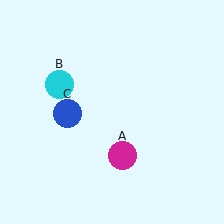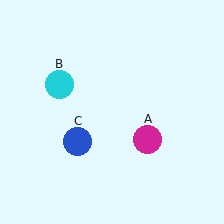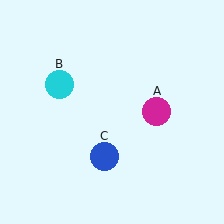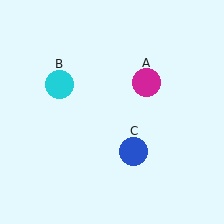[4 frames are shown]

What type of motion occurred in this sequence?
The magenta circle (object A), blue circle (object C) rotated counterclockwise around the center of the scene.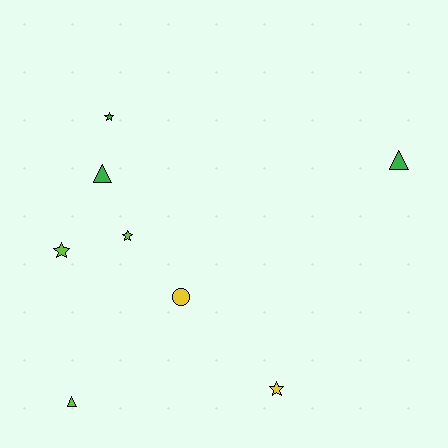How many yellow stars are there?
There is 1 yellow star.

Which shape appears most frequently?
Star, with 4 objects.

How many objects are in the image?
There are 8 objects.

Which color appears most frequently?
Green, with 3 objects.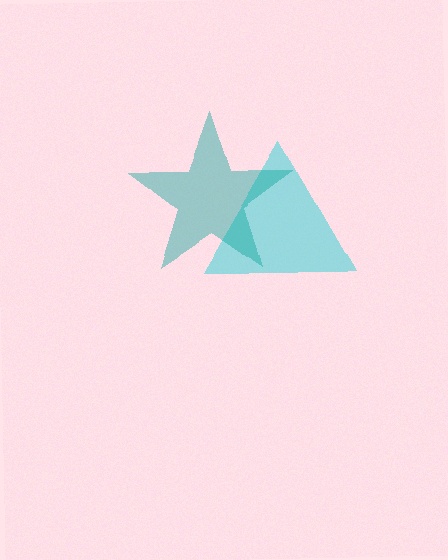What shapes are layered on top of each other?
The layered shapes are: a cyan triangle, a teal star.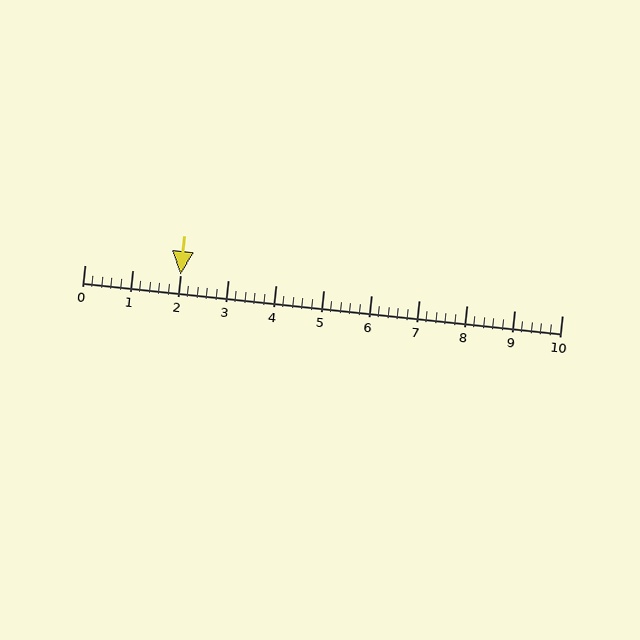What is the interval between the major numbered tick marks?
The major tick marks are spaced 1 units apart.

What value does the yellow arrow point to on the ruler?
The yellow arrow points to approximately 2.0.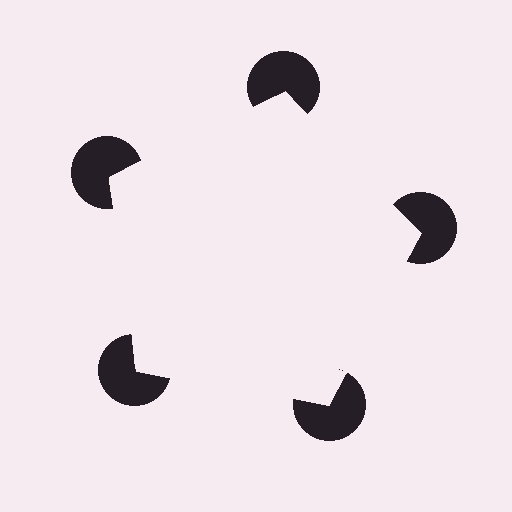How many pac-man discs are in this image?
There are 5 — one at each vertex of the illusory pentagon.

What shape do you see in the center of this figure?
An illusory pentagon — its edges are inferred from the aligned wedge cuts in the pac-man discs, not physically drawn.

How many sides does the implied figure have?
5 sides.